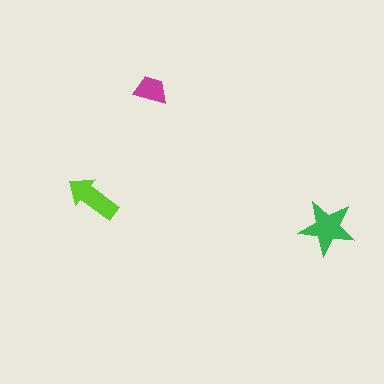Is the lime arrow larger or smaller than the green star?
Smaller.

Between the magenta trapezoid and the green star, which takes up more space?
The green star.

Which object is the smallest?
The magenta trapezoid.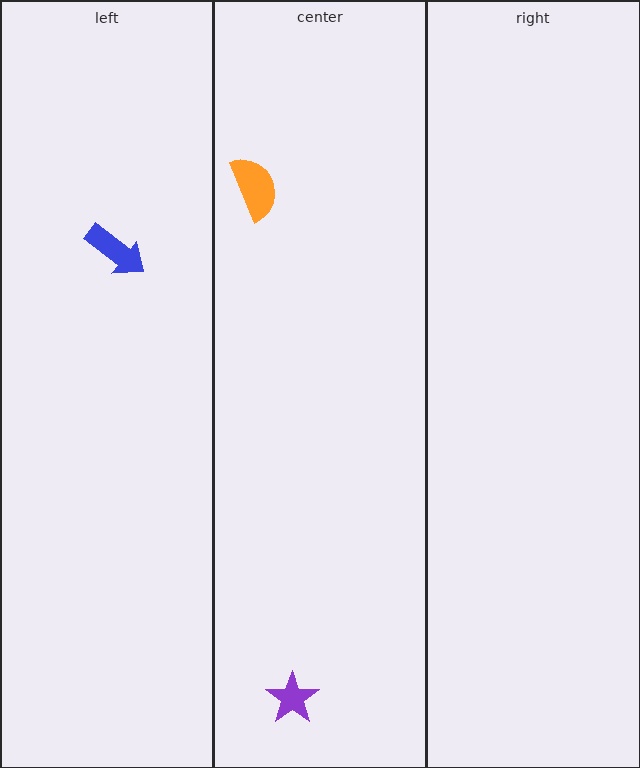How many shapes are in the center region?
2.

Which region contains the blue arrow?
The left region.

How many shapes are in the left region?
1.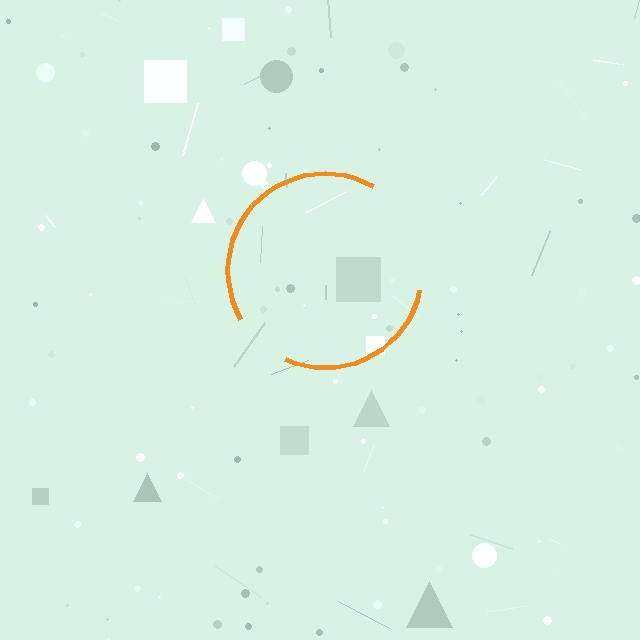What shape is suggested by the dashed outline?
The dashed outline suggests a circle.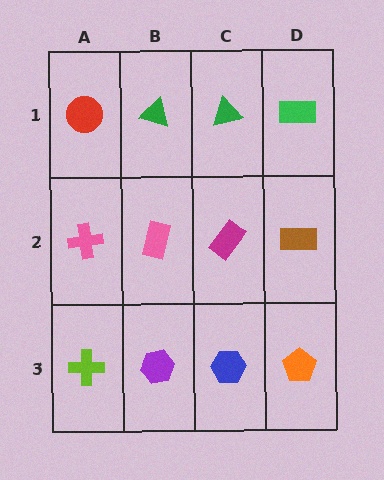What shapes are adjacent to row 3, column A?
A pink cross (row 2, column A), a purple hexagon (row 3, column B).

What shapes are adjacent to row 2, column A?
A red circle (row 1, column A), a lime cross (row 3, column A), a pink rectangle (row 2, column B).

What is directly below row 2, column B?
A purple hexagon.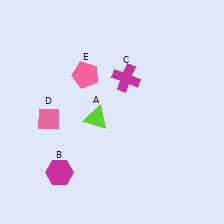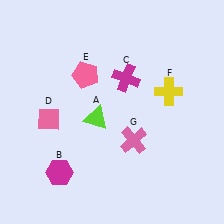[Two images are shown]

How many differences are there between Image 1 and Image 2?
There are 2 differences between the two images.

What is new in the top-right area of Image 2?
A yellow cross (F) was added in the top-right area of Image 2.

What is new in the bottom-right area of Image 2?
A pink cross (G) was added in the bottom-right area of Image 2.